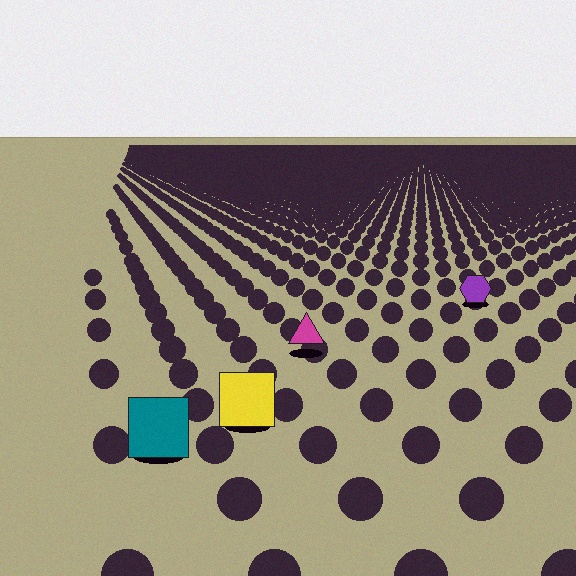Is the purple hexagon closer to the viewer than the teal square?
No. The teal square is closer — you can tell from the texture gradient: the ground texture is coarser near it.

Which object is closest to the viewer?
The teal square is closest. The texture marks near it are larger and more spread out.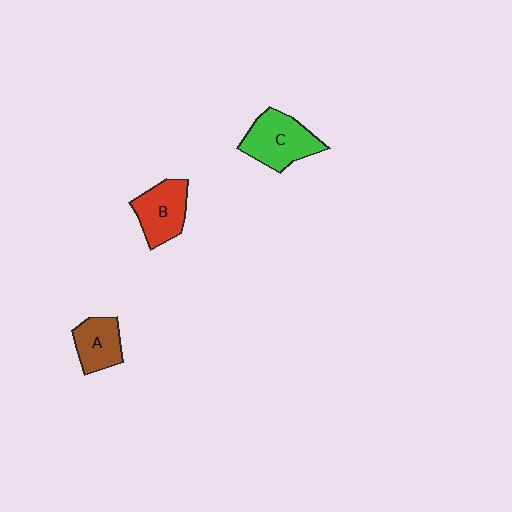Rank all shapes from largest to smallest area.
From largest to smallest: C (green), B (red), A (brown).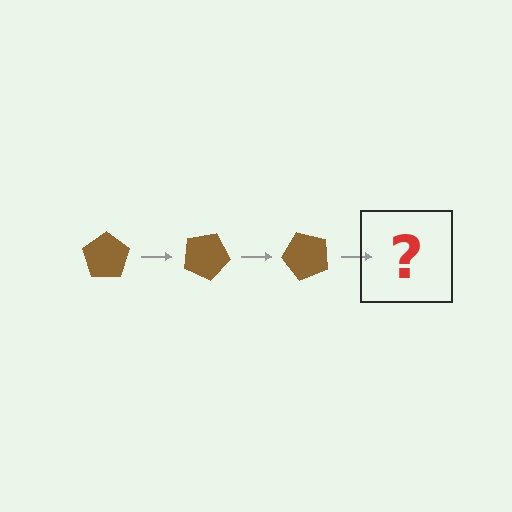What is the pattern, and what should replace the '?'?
The pattern is that the pentagon rotates 25 degrees each step. The '?' should be a brown pentagon rotated 75 degrees.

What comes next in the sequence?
The next element should be a brown pentagon rotated 75 degrees.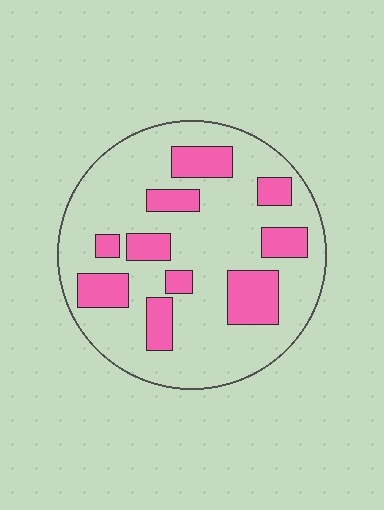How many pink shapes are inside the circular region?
10.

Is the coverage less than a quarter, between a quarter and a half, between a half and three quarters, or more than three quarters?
Between a quarter and a half.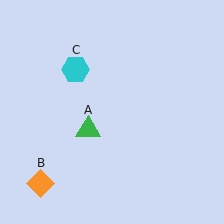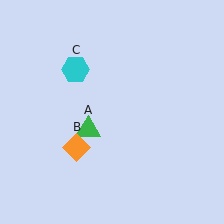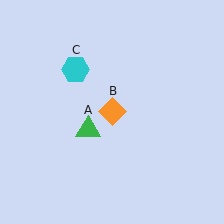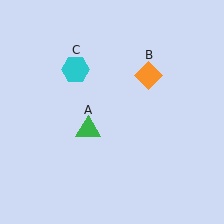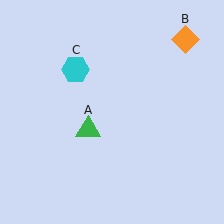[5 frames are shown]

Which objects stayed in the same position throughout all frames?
Green triangle (object A) and cyan hexagon (object C) remained stationary.